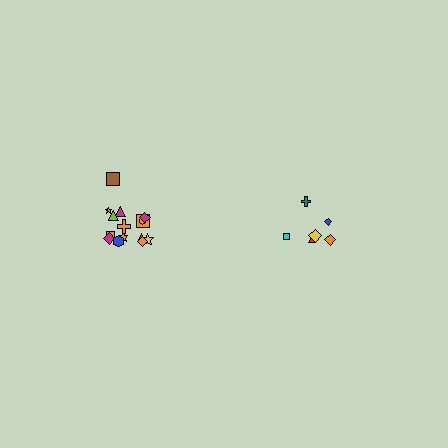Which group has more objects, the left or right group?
The left group.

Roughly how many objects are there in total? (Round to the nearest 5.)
Roughly 20 objects in total.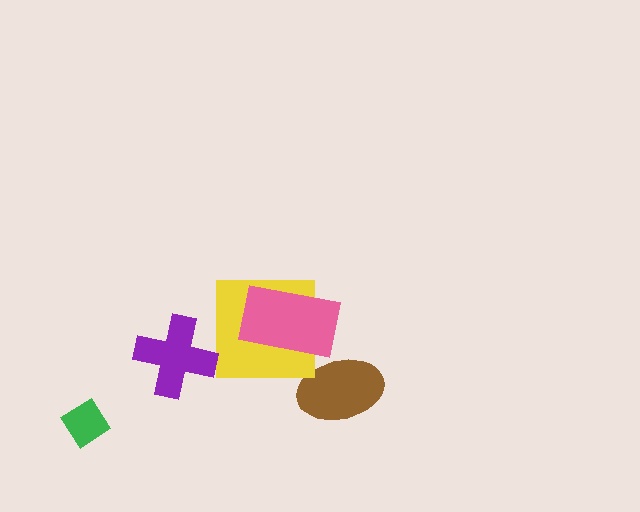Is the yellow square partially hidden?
Yes, it is partially covered by another shape.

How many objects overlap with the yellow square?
1 object overlaps with the yellow square.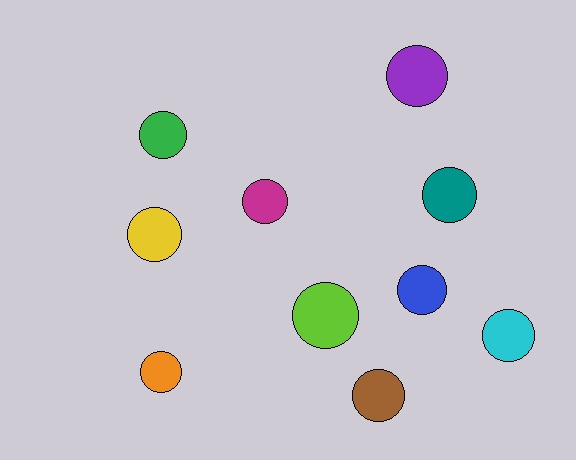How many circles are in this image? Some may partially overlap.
There are 10 circles.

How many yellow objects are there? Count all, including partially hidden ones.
There is 1 yellow object.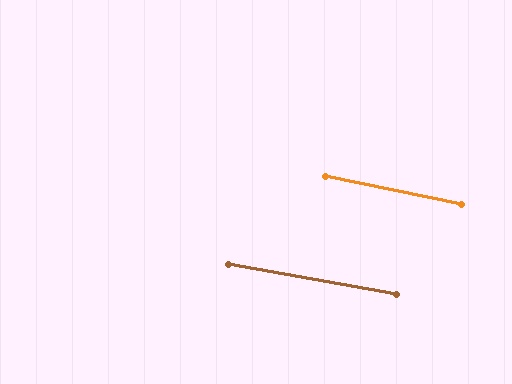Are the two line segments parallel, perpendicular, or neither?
Parallel — their directions differ by only 1.5°.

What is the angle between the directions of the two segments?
Approximately 1 degree.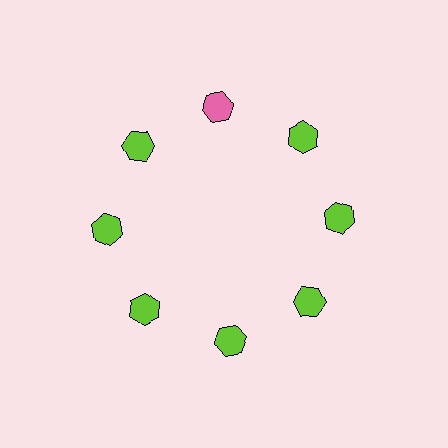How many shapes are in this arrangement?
There are 8 shapes arranged in a ring pattern.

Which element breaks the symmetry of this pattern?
The pink hexagon at roughly the 12 o'clock position breaks the symmetry. All other shapes are lime hexagons.